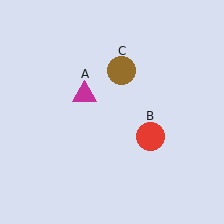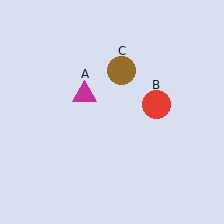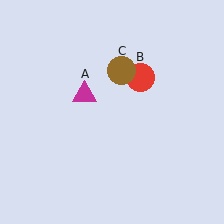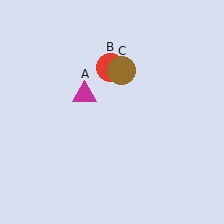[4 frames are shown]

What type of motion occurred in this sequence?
The red circle (object B) rotated counterclockwise around the center of the scene.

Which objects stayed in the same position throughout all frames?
Magenta triangle (object A) and brown circle (object C) remained stationary.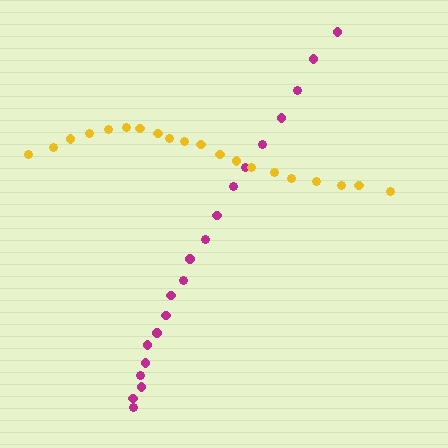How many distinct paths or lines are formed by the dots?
There are 2 distinct paths.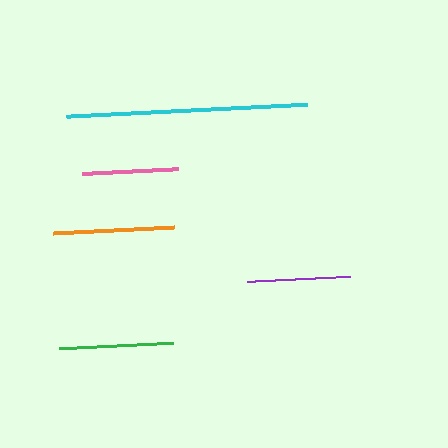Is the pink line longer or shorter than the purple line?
The purple line is longer than the pink line.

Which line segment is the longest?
The cyan line is the longest at approximately 241 pixels.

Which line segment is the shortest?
The pink line is the shortest at approximately 96 pixels.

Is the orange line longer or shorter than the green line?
The orange line is longer than the green line.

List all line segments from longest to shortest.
From longest to shortest: cyan, orange, green, purple, pink.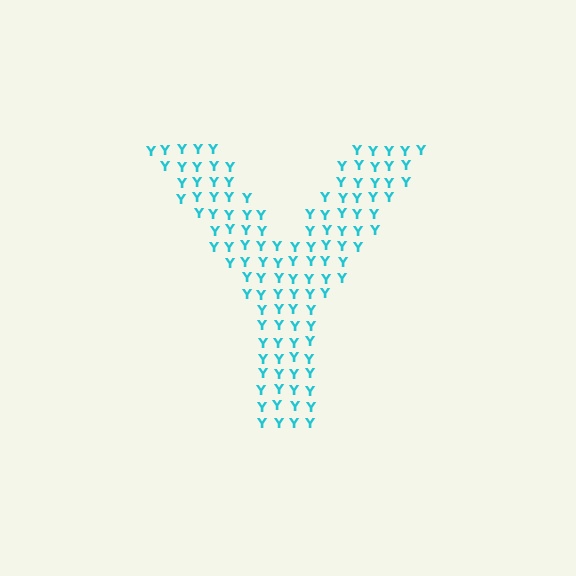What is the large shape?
The large shape is the letter Y.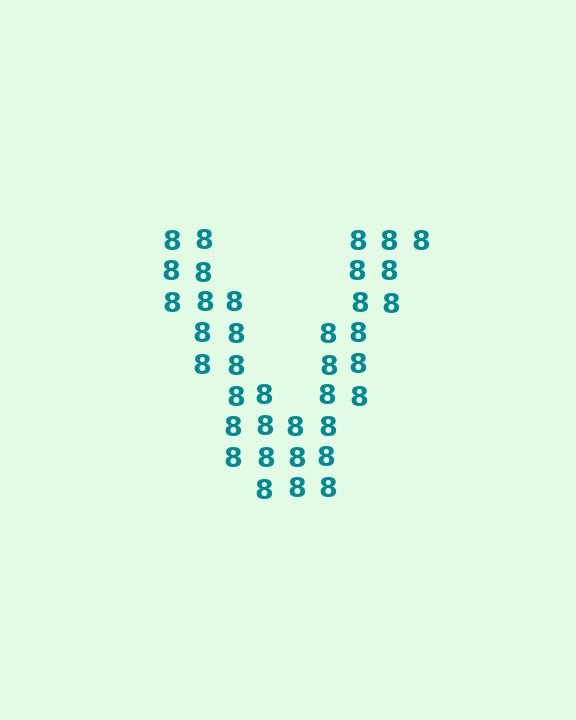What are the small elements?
The small elements are digit 8's.